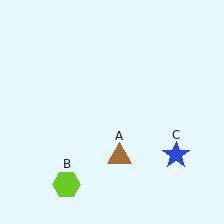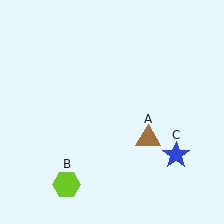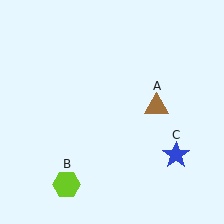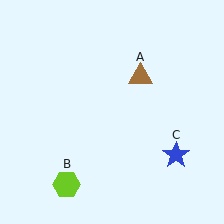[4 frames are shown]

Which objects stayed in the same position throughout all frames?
Lime hexagon (object B) and blue star (object C) remained stationary.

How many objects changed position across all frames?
1 object changed position: brown triangle (object A).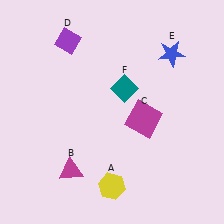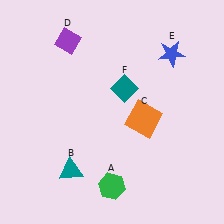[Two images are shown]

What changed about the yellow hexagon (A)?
In Image 1, A is yellow. In Image 2, it changed to green.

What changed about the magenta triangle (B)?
In Image 1, B is magenta. In Image 2, it changed to teal.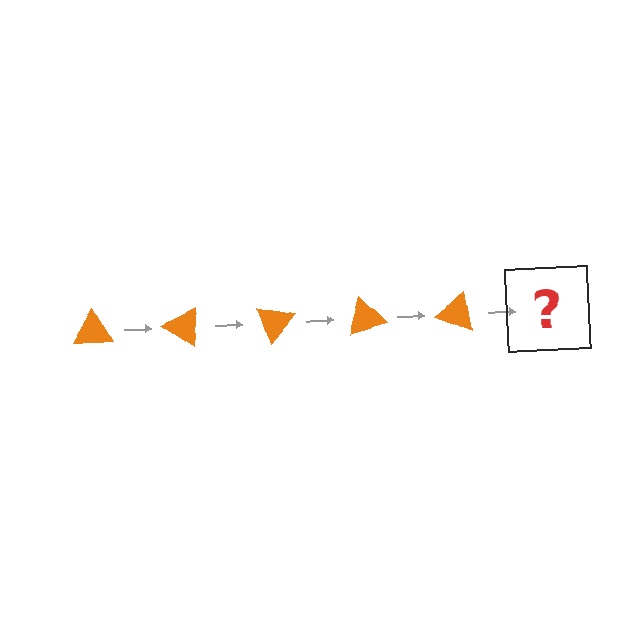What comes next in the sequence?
The next element should be an orange triangle rotated 175 degrees.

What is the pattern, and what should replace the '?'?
The pattern is that the triangle rotates 35 degrees each step. The '?' should be an orange triangle rotated 175 degrees.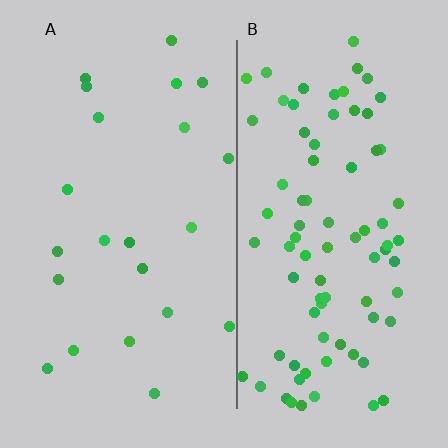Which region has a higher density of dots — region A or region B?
B (the right).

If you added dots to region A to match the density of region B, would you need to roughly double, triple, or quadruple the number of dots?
Approximately quadruple.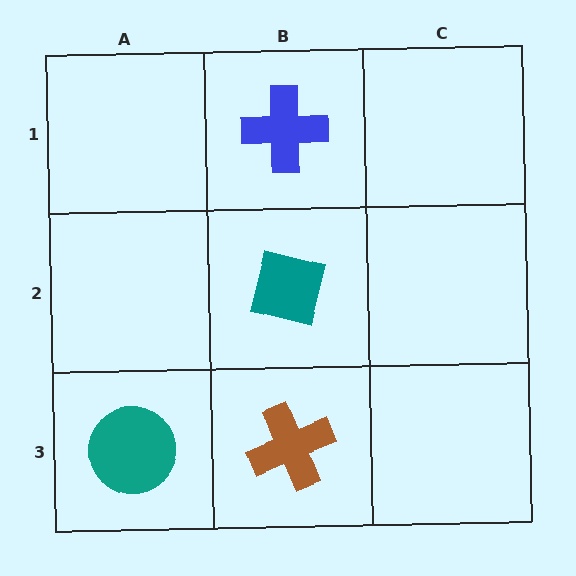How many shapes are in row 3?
2 shapes.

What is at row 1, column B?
A blue cross.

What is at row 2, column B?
A teal square.